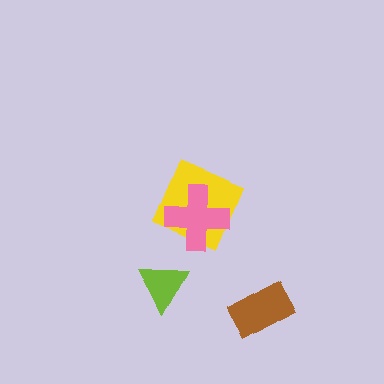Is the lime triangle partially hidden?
No, no other shape covers it.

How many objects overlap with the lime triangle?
0 objects overlap with the lime triangle.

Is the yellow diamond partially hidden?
Yes, it is partially covered by another shape.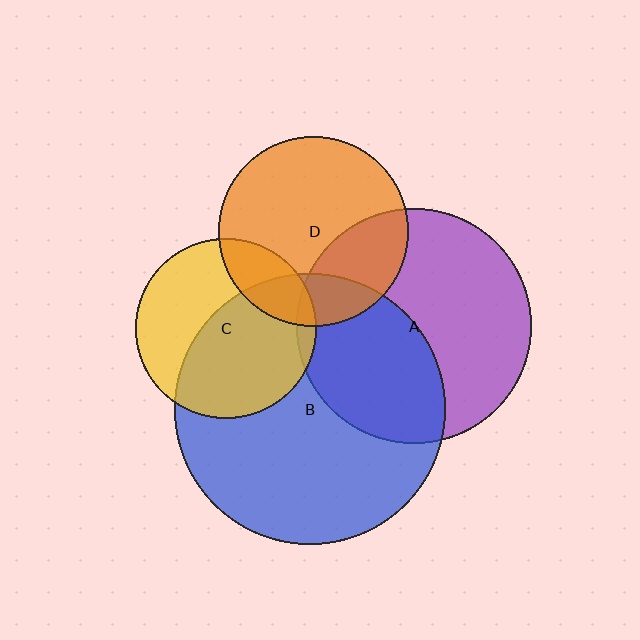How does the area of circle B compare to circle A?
Approximately 1.3 times.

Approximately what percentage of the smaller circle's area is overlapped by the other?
Approximately 30%.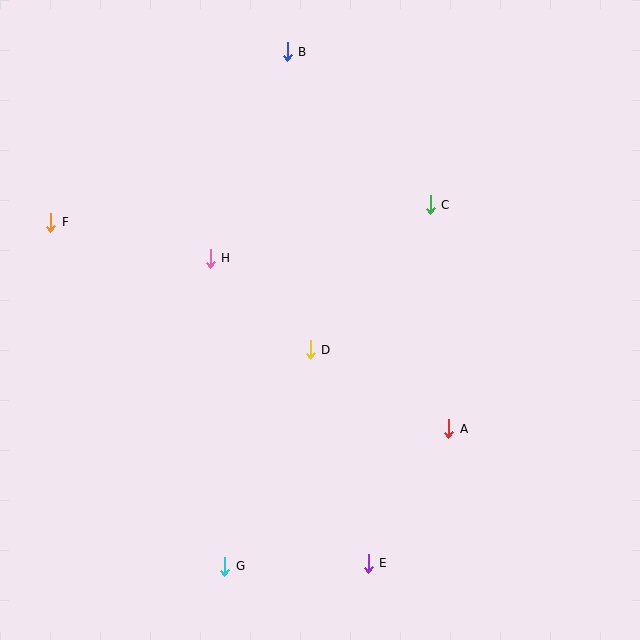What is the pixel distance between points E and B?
The distance between E and B is 517 pixels.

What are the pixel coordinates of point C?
Point C is at (430, 205).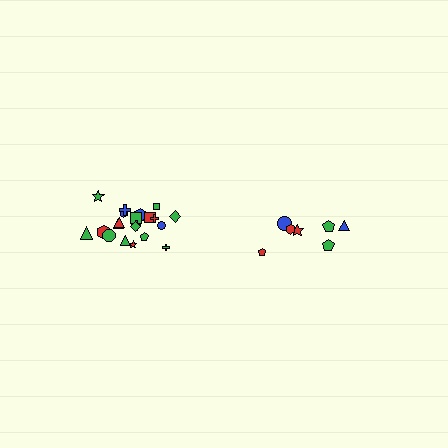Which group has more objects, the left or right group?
The left group.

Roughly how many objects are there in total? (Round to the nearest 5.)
Roughly 30 objects in total.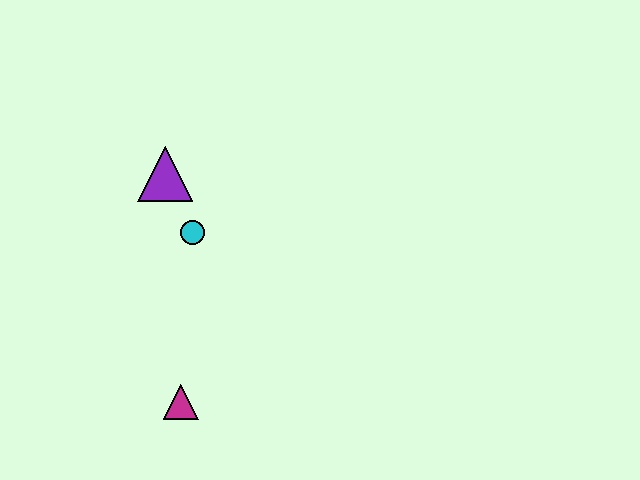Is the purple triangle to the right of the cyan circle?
No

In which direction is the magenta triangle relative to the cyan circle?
The magenta triangle is below the cyan circle.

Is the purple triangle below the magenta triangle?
No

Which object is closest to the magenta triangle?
The cyan circle is closest to the magenta triangle.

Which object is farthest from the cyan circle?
The magenta triangle is farthest from the cyan circle.